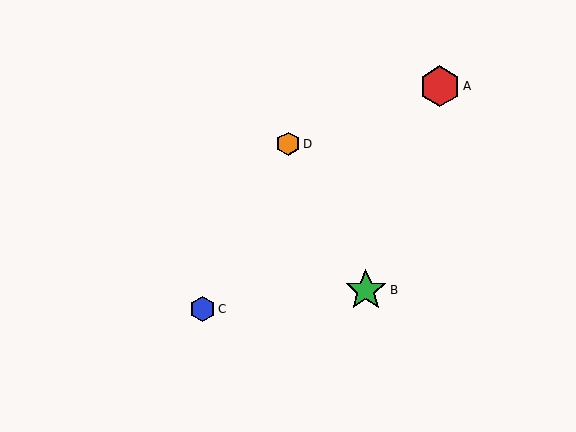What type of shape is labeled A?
Shape A is a red hexagon.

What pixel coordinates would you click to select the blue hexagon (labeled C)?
Click at (202, 309) to select the blue hexagon C.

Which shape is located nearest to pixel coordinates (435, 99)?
The red hexagon (labeled A) at (440, 86) is nearest to that location.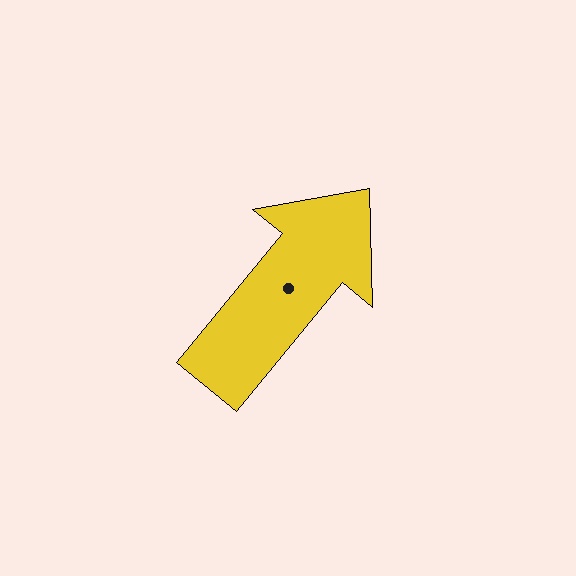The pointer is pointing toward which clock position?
Roughly 1 o'clock.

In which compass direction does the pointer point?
Northeast.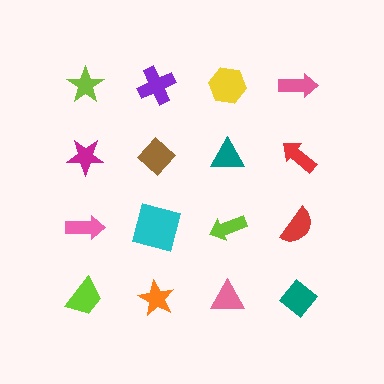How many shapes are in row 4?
4 shapes.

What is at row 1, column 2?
A purple cross.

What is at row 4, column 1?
A lime trapezoid.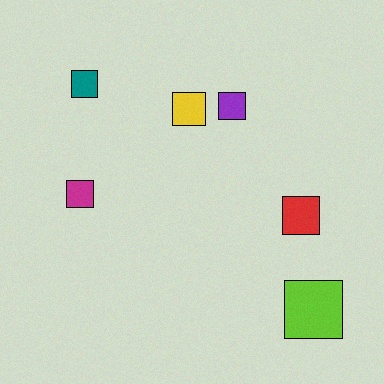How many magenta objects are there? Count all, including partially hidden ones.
There is 1 magenta object.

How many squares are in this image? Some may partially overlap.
There are 6 squares.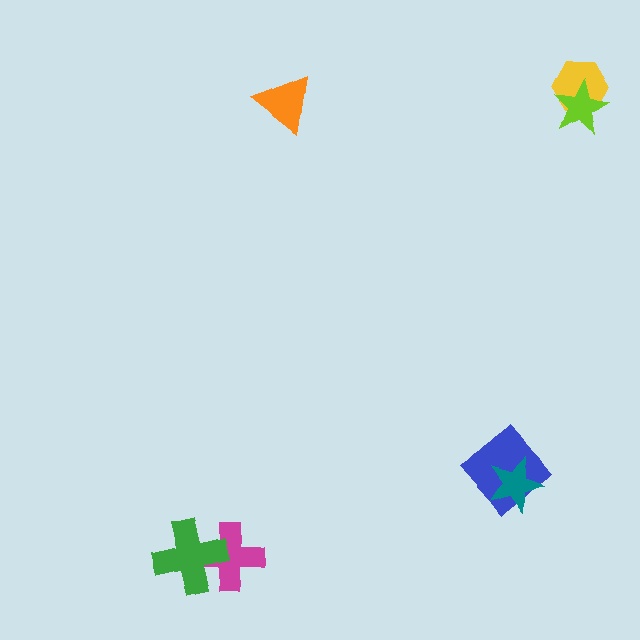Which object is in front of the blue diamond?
The teal star is in front of the blue diamond.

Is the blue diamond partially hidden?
Yes, it is partially covered by another shape.